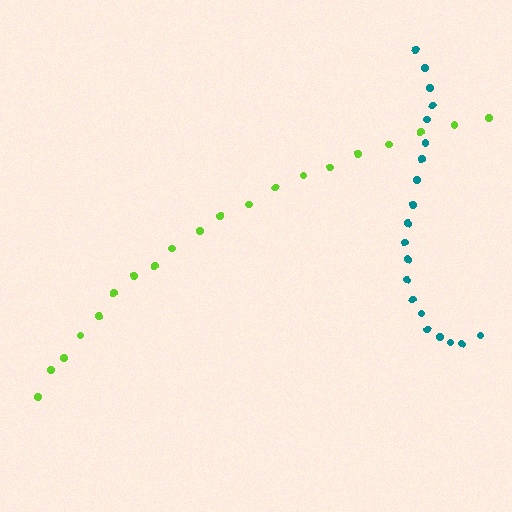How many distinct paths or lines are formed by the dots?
There are 2 distinct paths.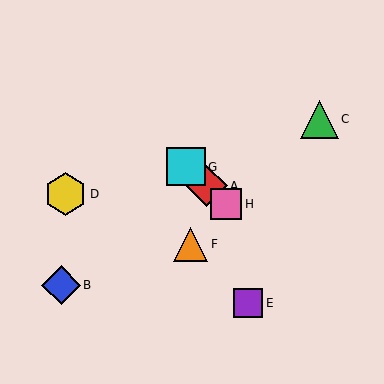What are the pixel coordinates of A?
Object A is at (207, 186).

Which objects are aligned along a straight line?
Objects A, G, H are aligned along a straight line.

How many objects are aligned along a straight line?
3 objects (A, G, H) are aligned along a straight line.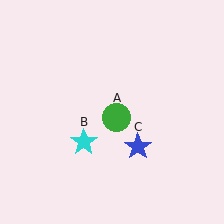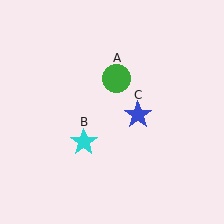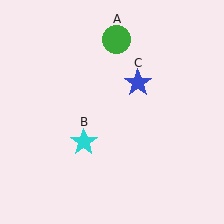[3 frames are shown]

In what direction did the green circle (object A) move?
The green circle (object A) moved up.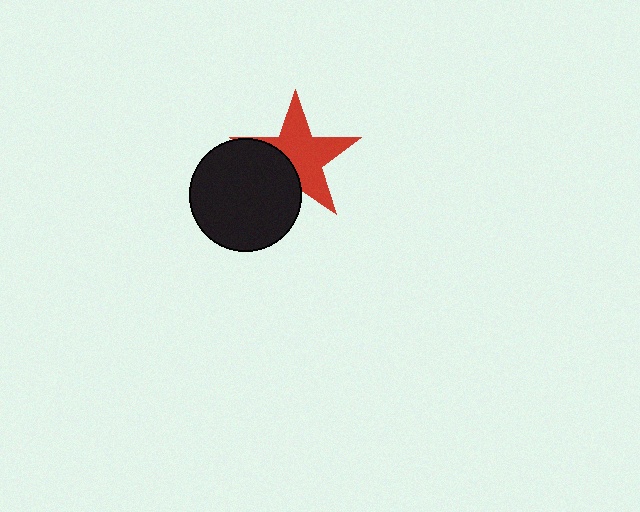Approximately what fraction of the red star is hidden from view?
Roughly 36% of the red star is hidden behind the black circle.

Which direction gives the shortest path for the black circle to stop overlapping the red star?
Moving toward the lower-left gives the shortest separation.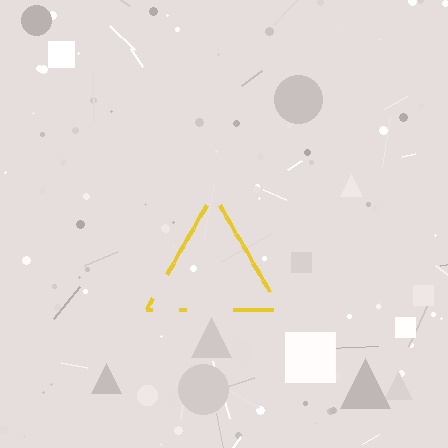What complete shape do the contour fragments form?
The contour fragments form a triangle.